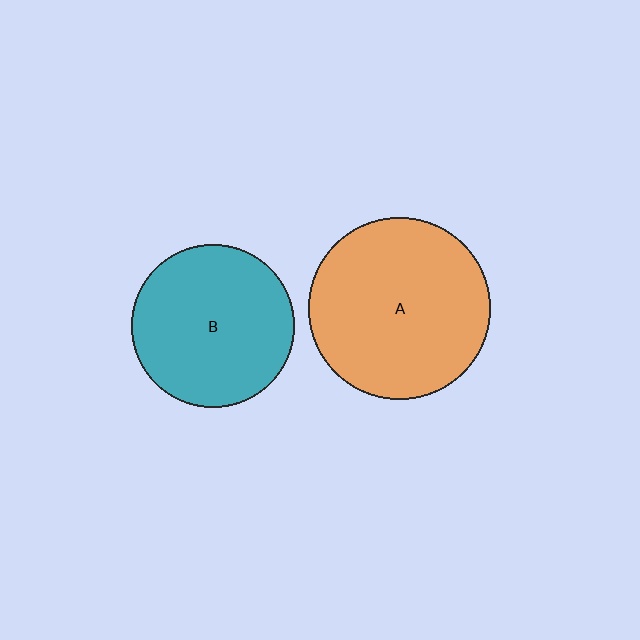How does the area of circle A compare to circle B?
Approximately 1.3 times.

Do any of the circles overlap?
No, none of the circles overlap.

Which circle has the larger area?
Circle A (orange).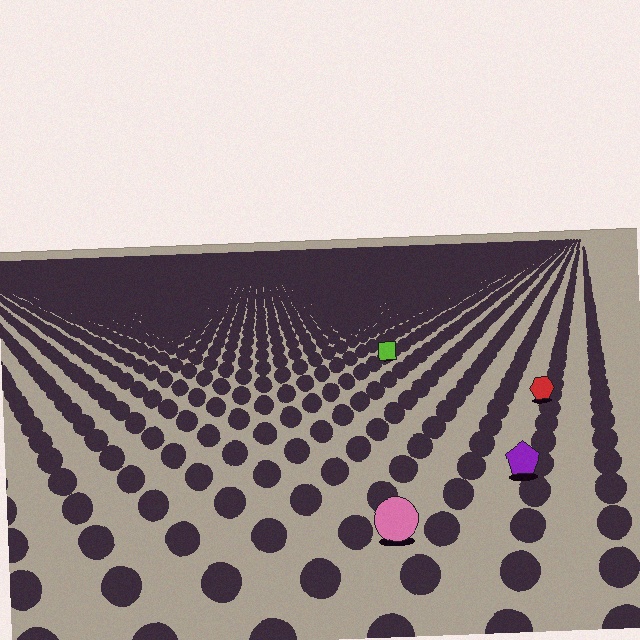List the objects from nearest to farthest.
From nearest to farthest: the pink circle, the purple pentagon, the red hexagon, the lime square.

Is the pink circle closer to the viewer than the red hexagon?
Yes. The pink circle is closer — you can tell from the texture gradient: the ground texture is coarser near it.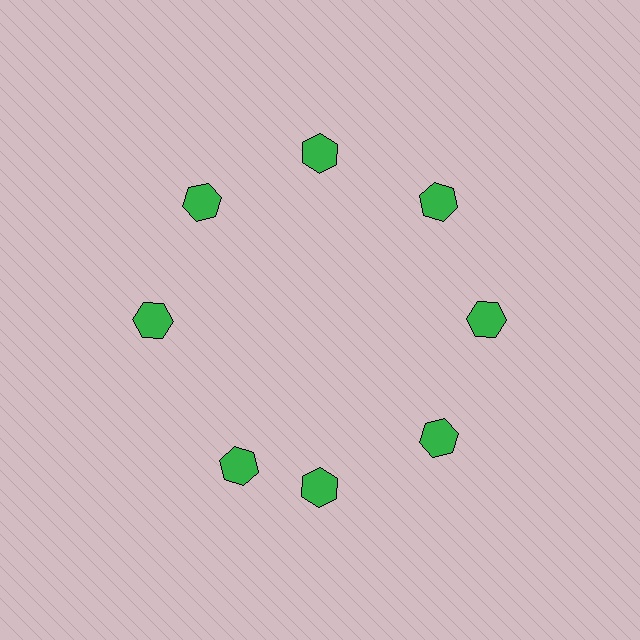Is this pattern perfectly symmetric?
No. The 8 green hexagons are arranged in a ring, but one element near the 8 o'clock position is rotated out of alignment along the ring, breaking the 8-fold rotational symmetry.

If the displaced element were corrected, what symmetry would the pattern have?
It would have 8-fold rotational symmetry — the pattern would map onto itself every 45 degrees.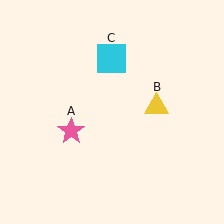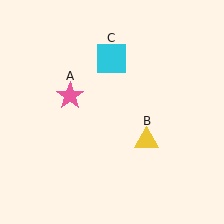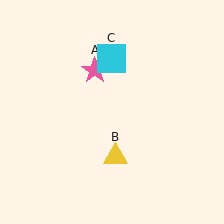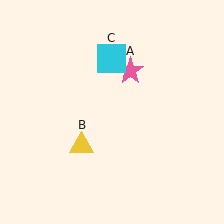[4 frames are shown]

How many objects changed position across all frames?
2 objects changed position: pink star (object A), yellow triangle (object B).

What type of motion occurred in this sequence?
The pink star (object A), yellow triangle (object B) rotated clockwise around the center of the scene.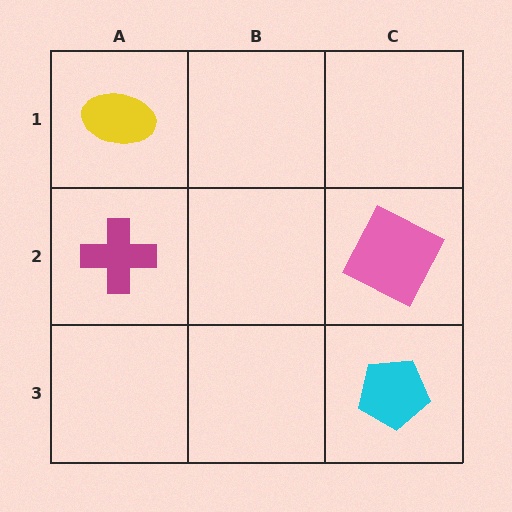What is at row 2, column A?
A magenta cross.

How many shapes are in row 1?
1 shape.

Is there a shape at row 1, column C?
No, that cell is empty.